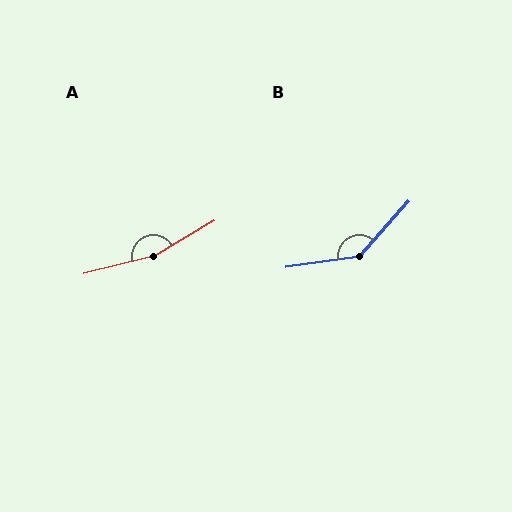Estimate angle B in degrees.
Approximately 140 degrees.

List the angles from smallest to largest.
B (140°), A (163°).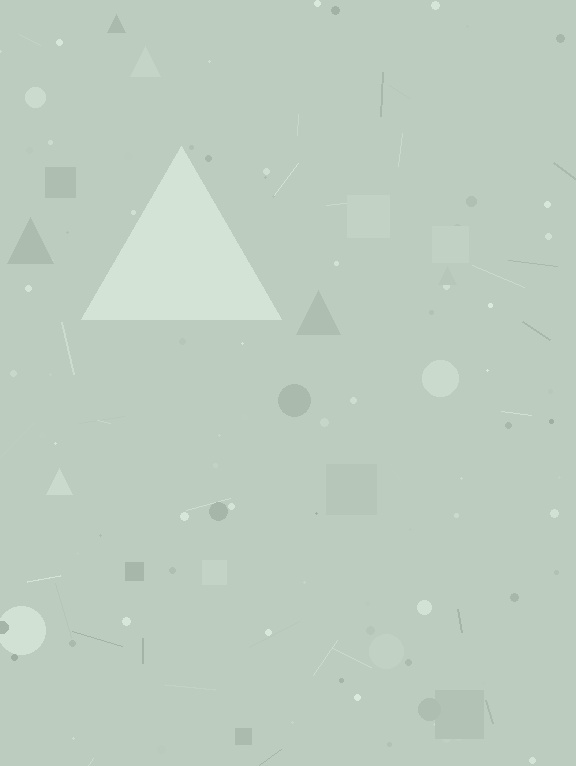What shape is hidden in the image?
A triangle is hidden in the image.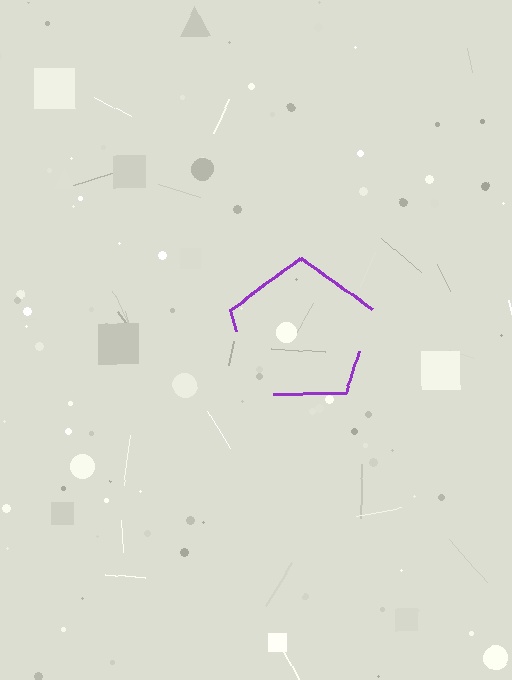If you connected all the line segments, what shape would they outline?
They would outline a pentagon.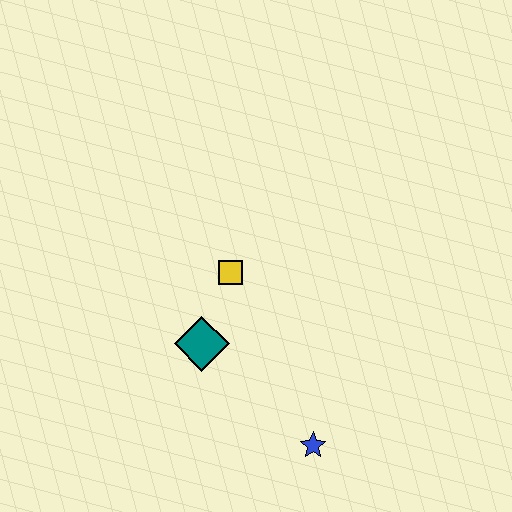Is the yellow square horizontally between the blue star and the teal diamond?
Yes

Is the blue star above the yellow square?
No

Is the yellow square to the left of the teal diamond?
No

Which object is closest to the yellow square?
The teal diamond is closest to the yellow square.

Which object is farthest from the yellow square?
The blue star is farthest from the yellow square.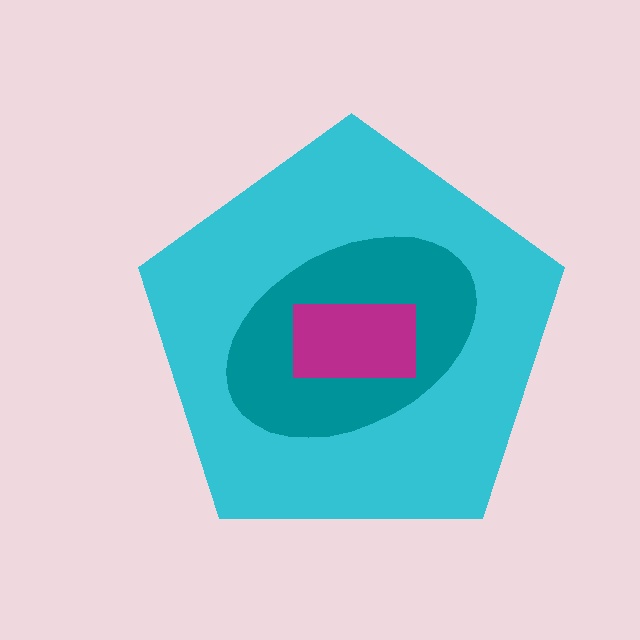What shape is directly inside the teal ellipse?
The magenta rectangle.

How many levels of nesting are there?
3.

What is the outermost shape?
The cyan pentagon.